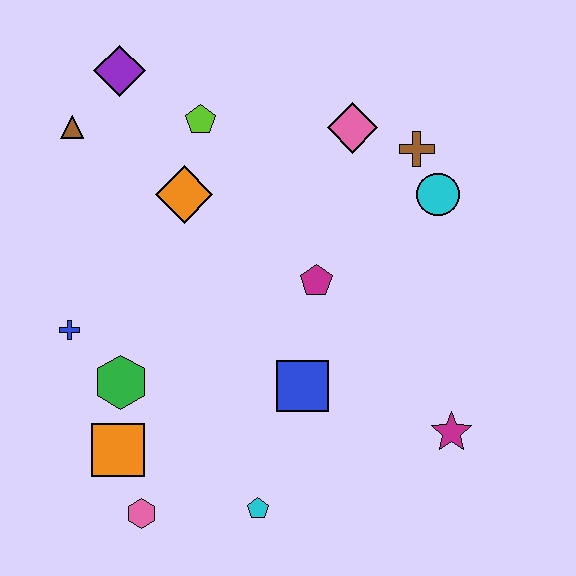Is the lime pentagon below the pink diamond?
No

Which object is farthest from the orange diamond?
The magenta star is farthest from the orange diamond.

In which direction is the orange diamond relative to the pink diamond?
The orange diamond is to the left of the pink diamond.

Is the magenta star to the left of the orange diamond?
No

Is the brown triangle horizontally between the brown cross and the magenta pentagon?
No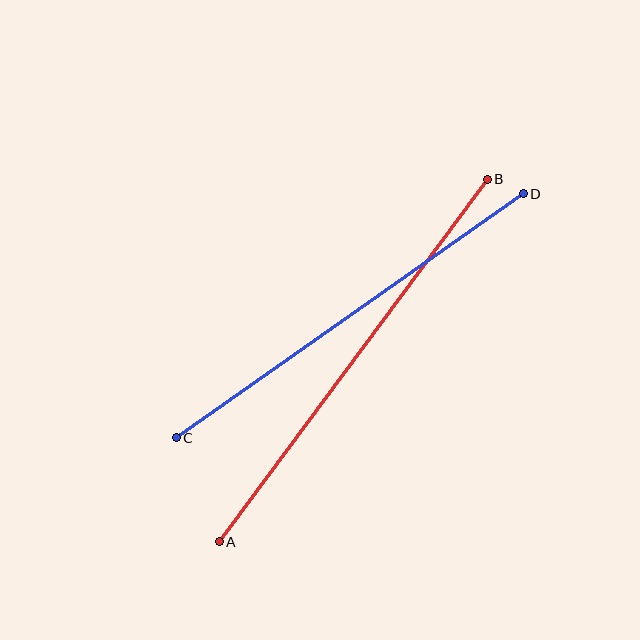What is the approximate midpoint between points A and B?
The midpoint is at approximately (353, 361) pixels.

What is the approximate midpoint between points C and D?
The midpoint is at approximately (350, 316) pixels.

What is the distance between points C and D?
The distance is approximately 424 pixels.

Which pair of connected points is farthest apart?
Points A and B are farthest apart.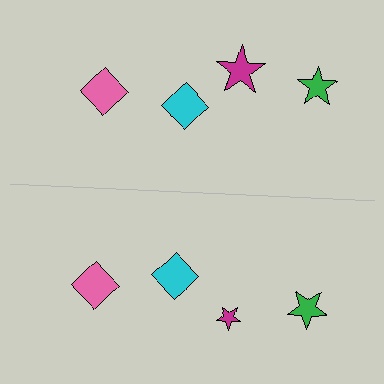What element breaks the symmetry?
The magenta star on the bottom side has a different size than its mirror counterpart.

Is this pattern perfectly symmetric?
No, the pattern is not perfectly symmetric. The magenta star on the bottom side has a different size than its mirror counterpart.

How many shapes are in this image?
There are 8 shapes in this image.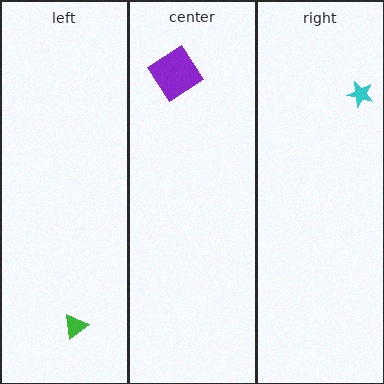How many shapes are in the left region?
1.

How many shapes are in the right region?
1.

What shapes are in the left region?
The green triangle.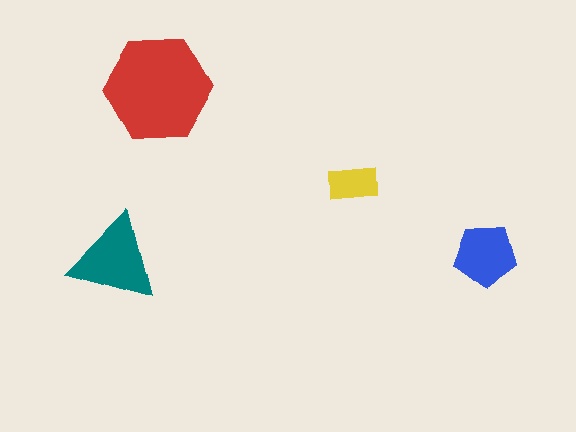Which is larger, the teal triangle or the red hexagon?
The red hexagon.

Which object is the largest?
The red hexagon.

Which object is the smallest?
The yellow rectangle.